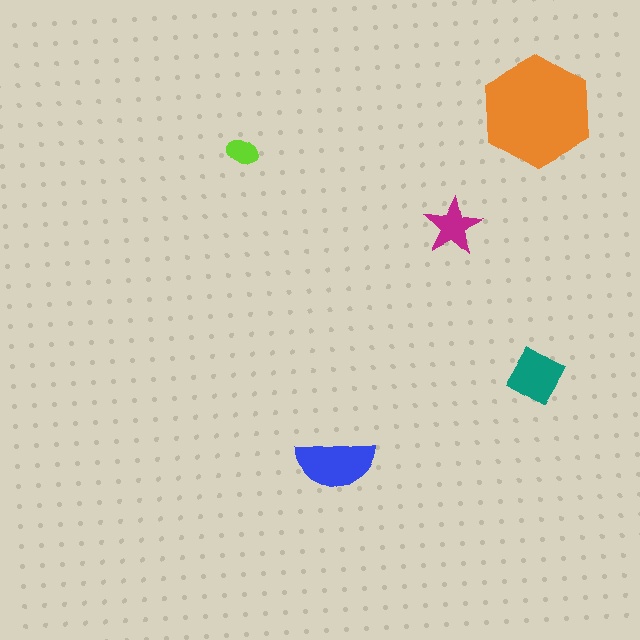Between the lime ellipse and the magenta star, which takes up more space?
The magenta star.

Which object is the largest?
The orange hexagon.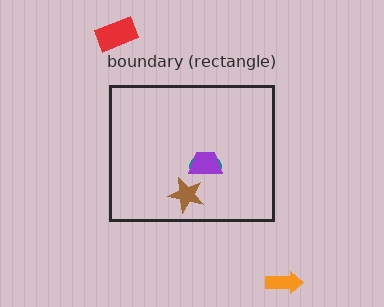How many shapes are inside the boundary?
3 inside, 2 outside.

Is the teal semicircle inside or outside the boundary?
Inside.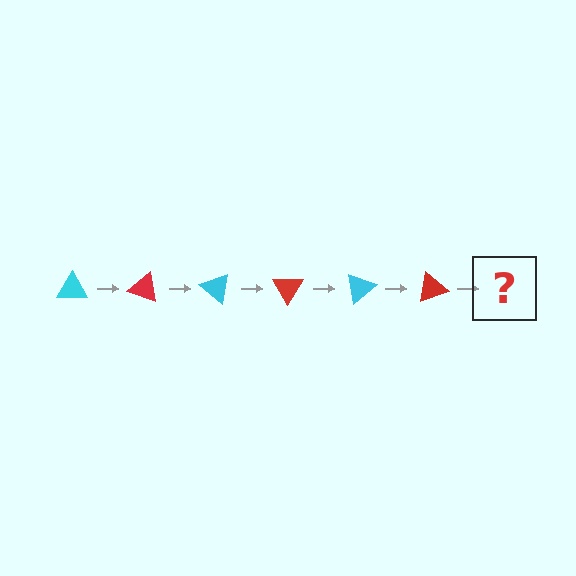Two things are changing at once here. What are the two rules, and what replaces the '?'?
The two rules are that it rotates 20 degrees each step and the color cycles through cyan and red. The '?' should be a cyan triangle, rotated 120 degrees from the start.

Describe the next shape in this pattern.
It should be a cyan triangle, rotated 120 degrees from the start.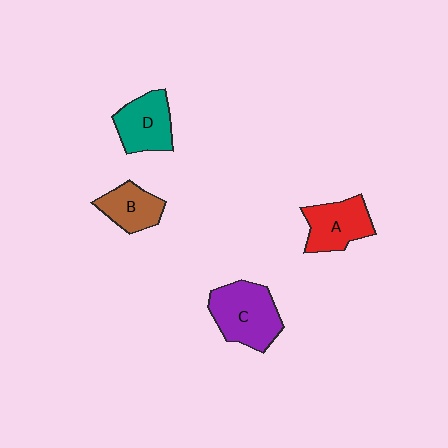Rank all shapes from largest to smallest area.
From largest to smallest: C (purple), A (red), D (teal), B (brown).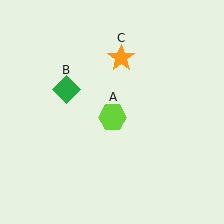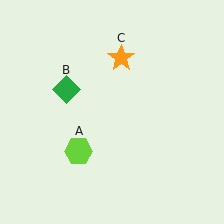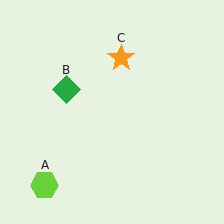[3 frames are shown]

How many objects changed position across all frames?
1 object changed position: lime hexagon (object A).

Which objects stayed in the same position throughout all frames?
Green diamond (object B) and orange star (object C) remained stationary.